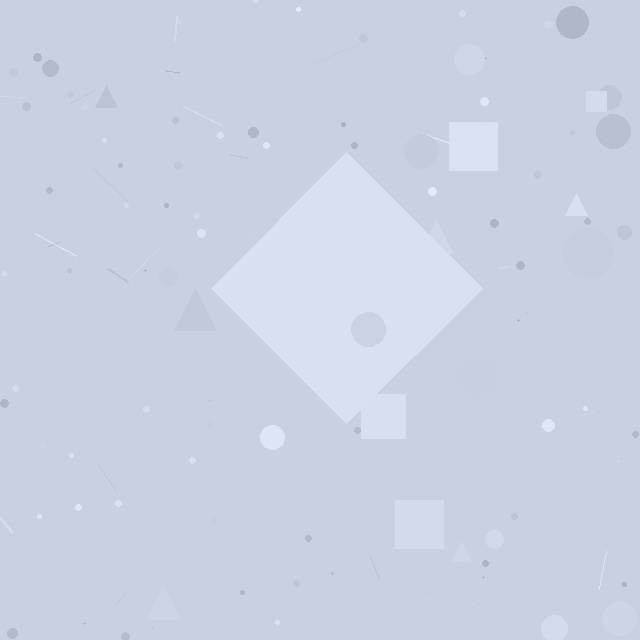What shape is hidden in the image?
A diamond is hidden in the image.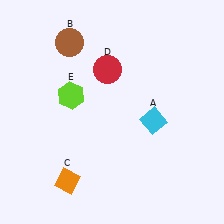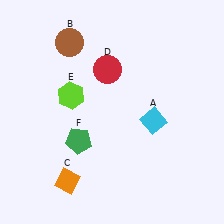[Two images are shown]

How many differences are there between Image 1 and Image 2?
There is 1 difference between the two images.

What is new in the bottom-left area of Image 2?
A green pentagon (F) was added in the bottom-left area of Image 2.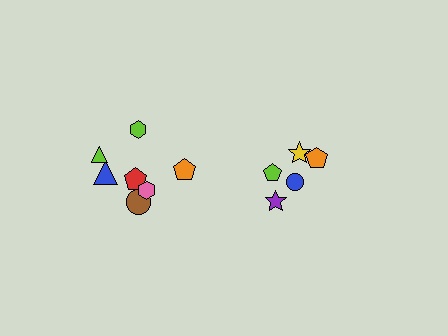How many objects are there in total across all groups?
There are 12 objects.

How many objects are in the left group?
There are 7 objects.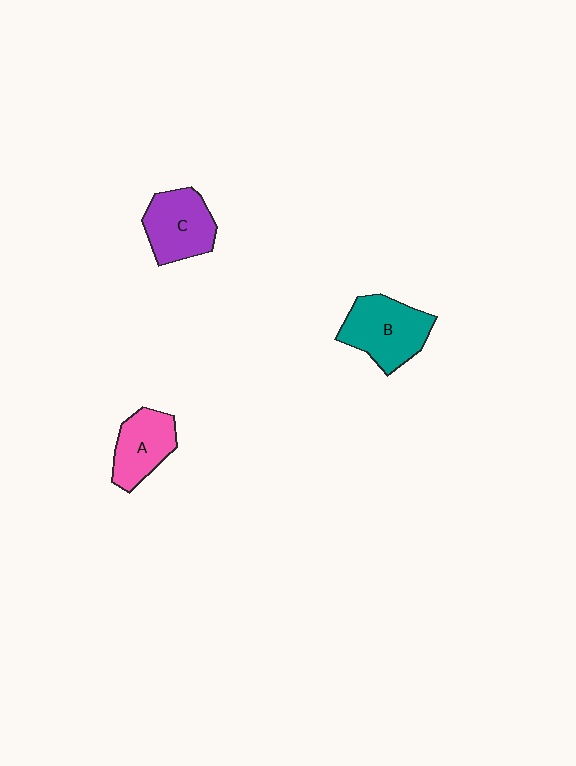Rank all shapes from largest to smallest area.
From largest to smallest: B (teal), C (purple), A (pink).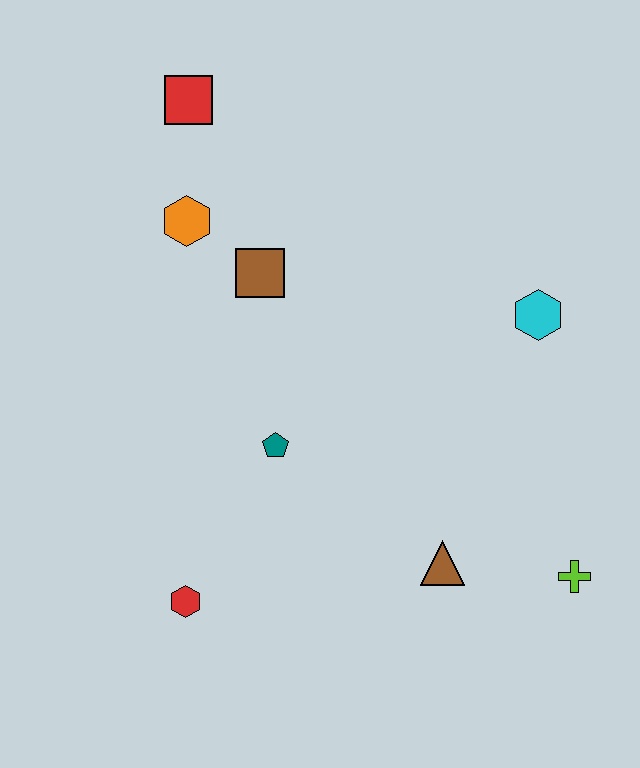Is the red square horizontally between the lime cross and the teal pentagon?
No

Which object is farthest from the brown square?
The lime cross is farthest from the brown square.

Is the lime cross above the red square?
No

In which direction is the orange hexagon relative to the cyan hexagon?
The orange hexagon is to the left of the cyan hexagon.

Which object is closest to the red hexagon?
The teal pentagon is closest to the red hexagon.